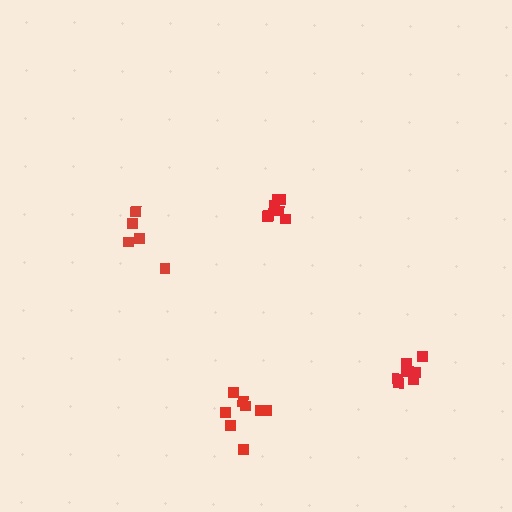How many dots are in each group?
Group 1: 8 dots, Group 2: 8 dots, Group 3: 7 dots, Group 4: 5 dots (28 total).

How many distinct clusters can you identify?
There are 4 distinct clusters.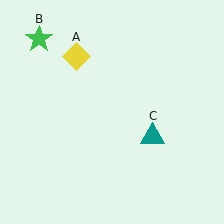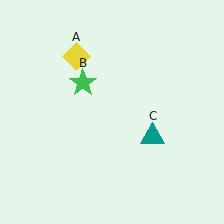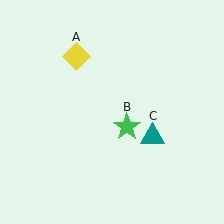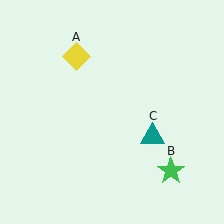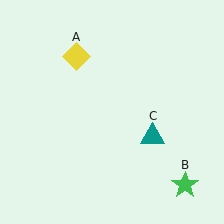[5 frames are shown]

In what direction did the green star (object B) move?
The green star (object B) moved down and to the right.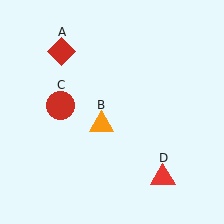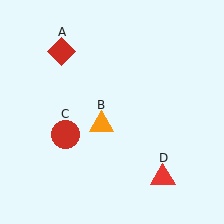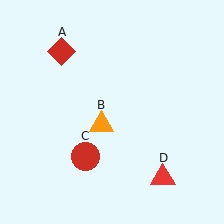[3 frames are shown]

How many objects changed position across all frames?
1 object changed position: red circle (object C).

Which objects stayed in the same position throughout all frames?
Red diamond (object A) and orange triangle (object B) and red triangle (object D) remained stationary.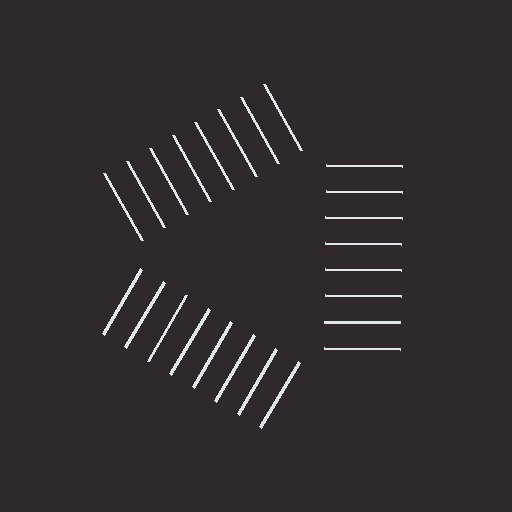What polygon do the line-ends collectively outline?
An illusory triangle — the line segments terminate on its edges but no continuous stroke is drawn.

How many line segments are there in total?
24 — 8 along each of the 3 edges.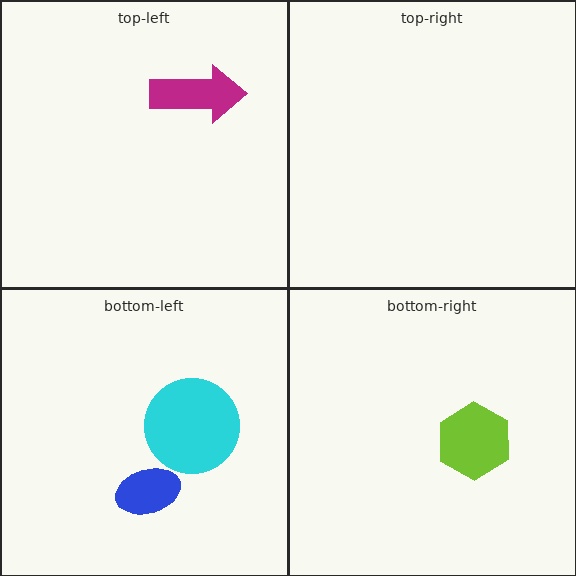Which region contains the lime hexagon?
The bottom-right region.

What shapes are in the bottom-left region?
The blue ellipse, the cyan circle.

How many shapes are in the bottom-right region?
1.